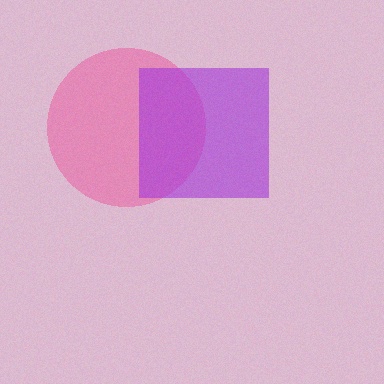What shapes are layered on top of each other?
The layered shapes are: a pink circle, a purple square.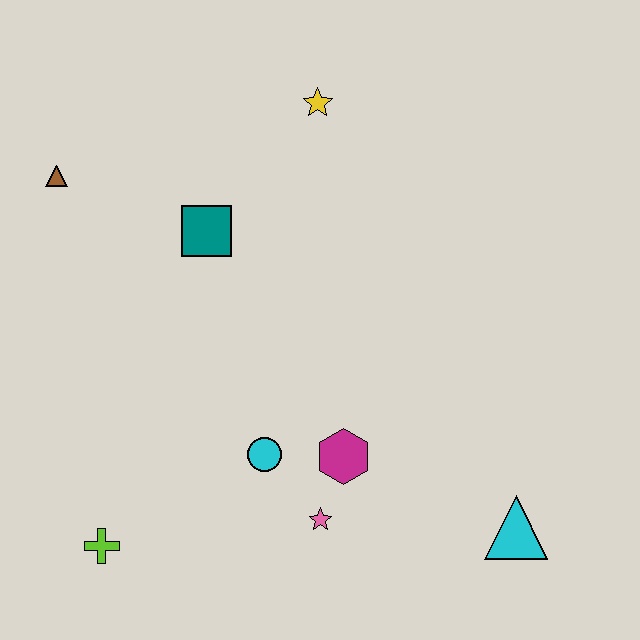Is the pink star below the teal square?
Yes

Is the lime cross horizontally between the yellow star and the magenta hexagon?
No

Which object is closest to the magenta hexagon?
The pink star is closest to the magenta hexagon.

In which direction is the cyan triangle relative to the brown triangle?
The cyan triangle is to the right of the brown triangle.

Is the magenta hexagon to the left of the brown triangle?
No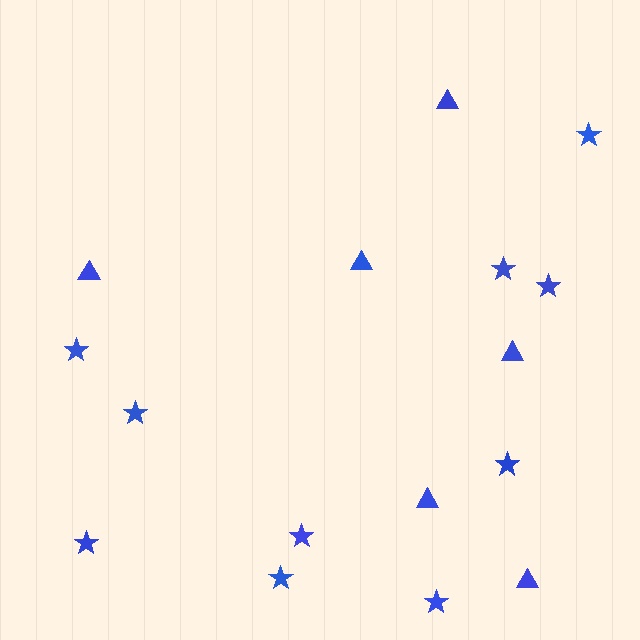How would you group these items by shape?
There are 2 groups: one group of triangles (6) and one group of stars (10).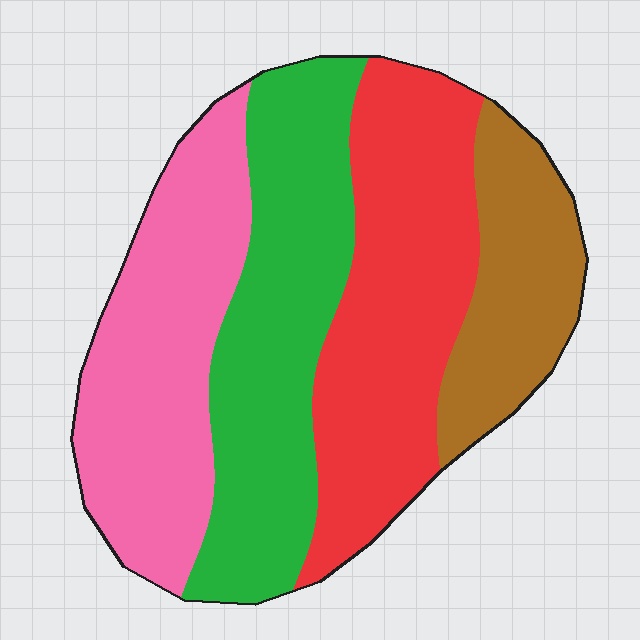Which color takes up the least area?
Brown, at roughly 15%.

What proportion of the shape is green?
Green covers around 30% of the shape.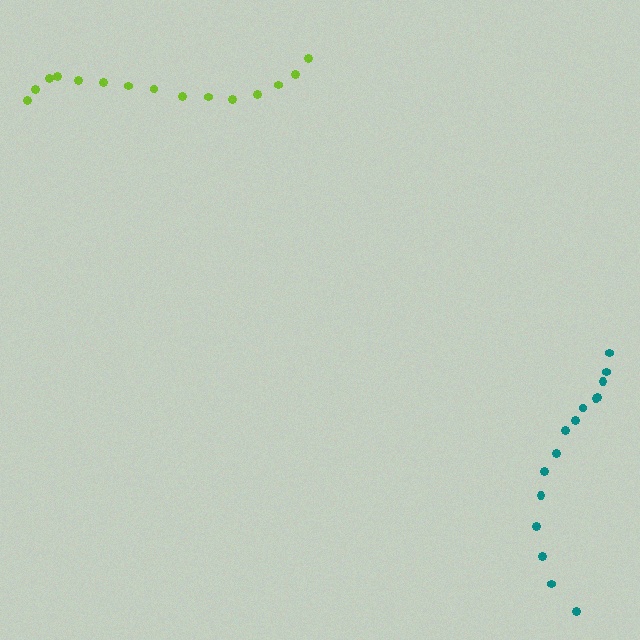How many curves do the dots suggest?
There are 2 distinct paths.